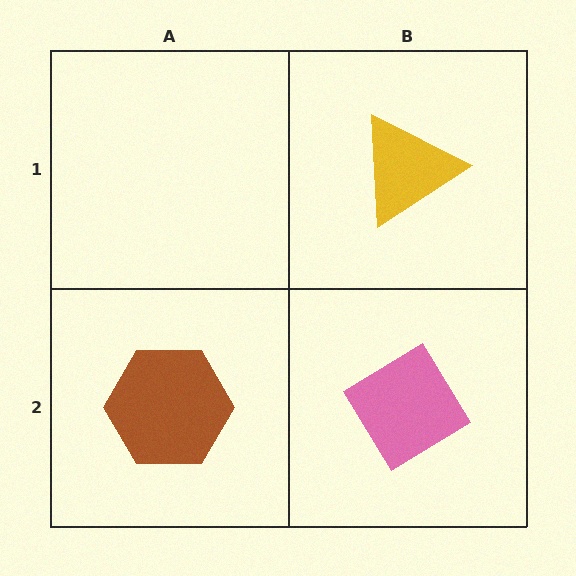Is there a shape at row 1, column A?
No, that cell is empty.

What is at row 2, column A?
A brown hexagon.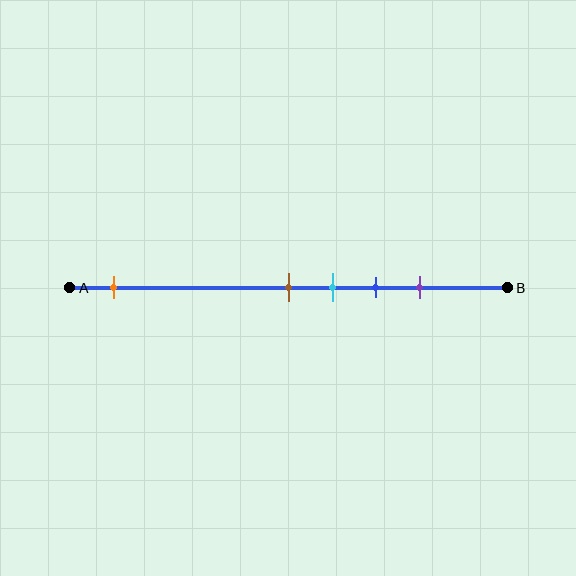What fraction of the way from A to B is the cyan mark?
The cyan mark is approximately 60% (0.6) of the way from A to B.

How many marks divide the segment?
There are 5 marks dividing the segment.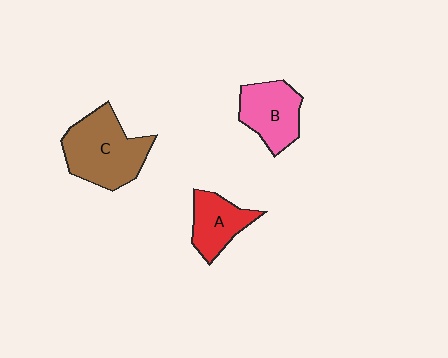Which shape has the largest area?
Shape C (brown).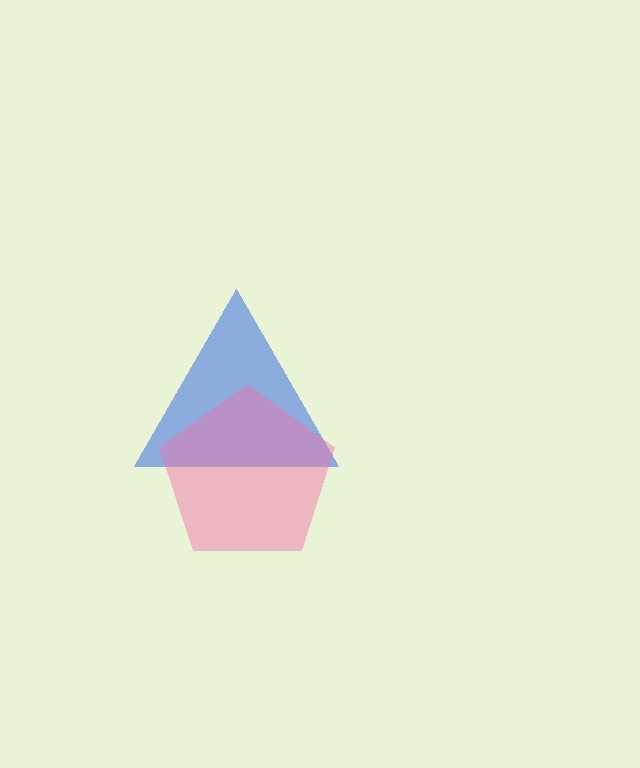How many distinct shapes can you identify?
There are 2 distinct shapes: a blue triangle, a pink pentagon.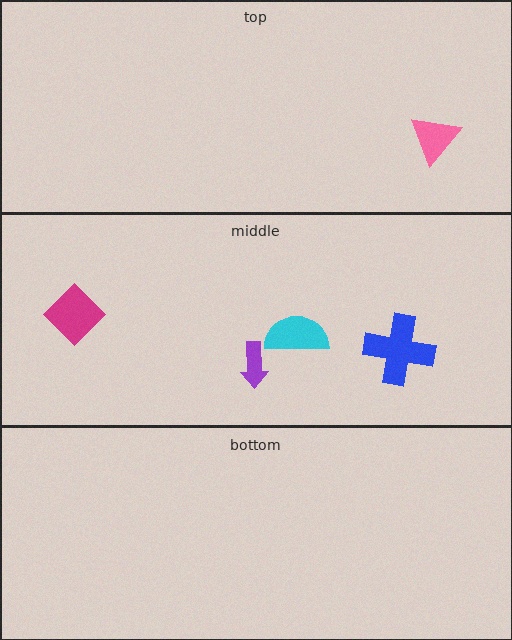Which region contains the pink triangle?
The top region.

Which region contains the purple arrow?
The middle region.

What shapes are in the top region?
The pink triangle.